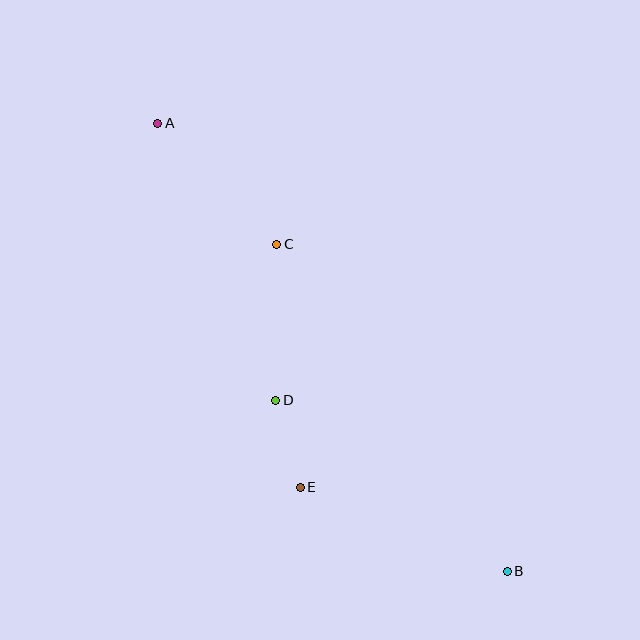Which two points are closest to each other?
Points D and E are closest to each other.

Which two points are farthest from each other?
Points A and B are farthest from each other.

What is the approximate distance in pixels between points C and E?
The distance between C and E is approximately 244 pixels.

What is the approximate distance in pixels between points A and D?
The distance between A and D is approximately 301 pixels.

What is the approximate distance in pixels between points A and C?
The distance between A and C is approximately 170 pixels.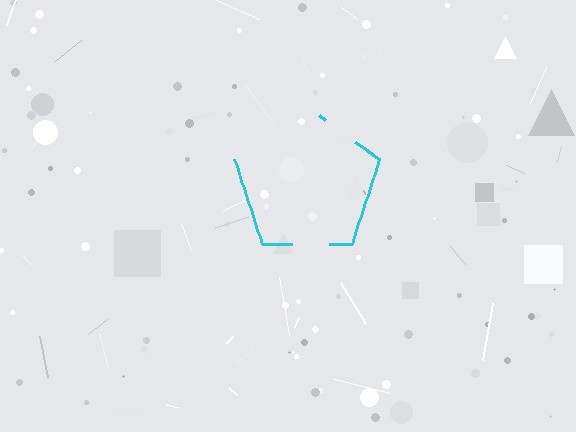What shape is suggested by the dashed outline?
The dashed outline suggests a pentagon.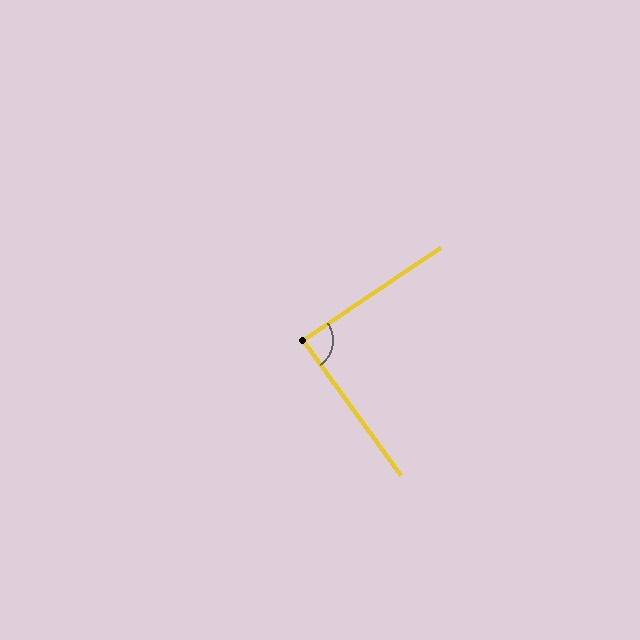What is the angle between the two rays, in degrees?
Approximately 88 degrees.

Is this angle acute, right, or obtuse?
It is approximately a right angle.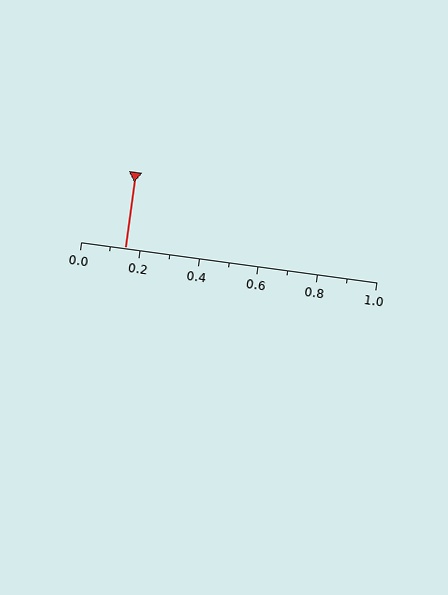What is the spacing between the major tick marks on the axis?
The major ticks are spaced 0.2 apart.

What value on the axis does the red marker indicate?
The marker indicates approximately 0.15.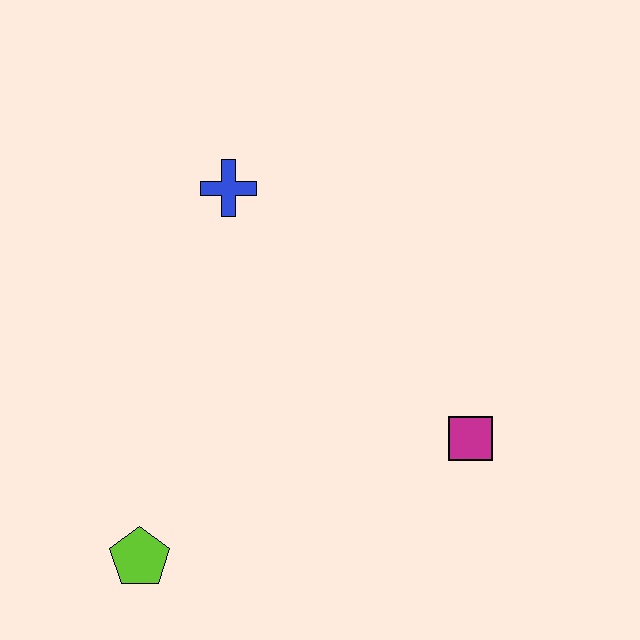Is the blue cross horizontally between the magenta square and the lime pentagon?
Yes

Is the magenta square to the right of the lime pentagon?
Yes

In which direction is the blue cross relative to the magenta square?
The blue cross is above the magenta square.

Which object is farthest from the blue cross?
The lime pentagon is farthest from the blue cross.